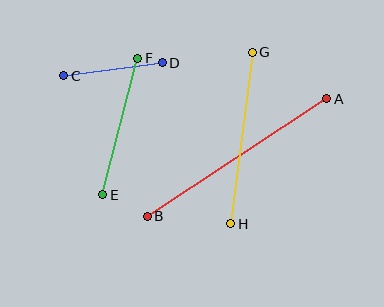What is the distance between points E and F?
The distance is approximately 140 pixels.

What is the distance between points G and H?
The distance is approximately 173 pixels.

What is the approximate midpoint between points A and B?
The midpoint is at approximately (237, 157) pixels.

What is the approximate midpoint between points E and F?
The midpoint is at approximately (120, 126) pixels.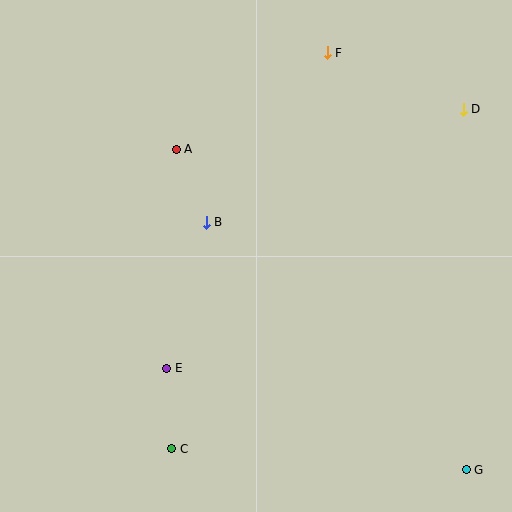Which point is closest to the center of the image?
Point B at (206, 222) is closest to the center.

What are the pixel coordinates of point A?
Point A is at (176, 149).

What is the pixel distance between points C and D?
The distance between C and D is 447 pixels.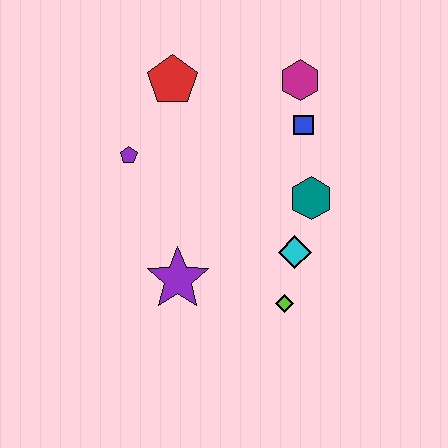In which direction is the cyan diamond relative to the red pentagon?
The cyan diamond is below the red pentagon.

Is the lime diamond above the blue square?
No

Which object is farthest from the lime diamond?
The red pentagon is farthest from the lime diamond.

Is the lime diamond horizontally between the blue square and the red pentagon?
Yes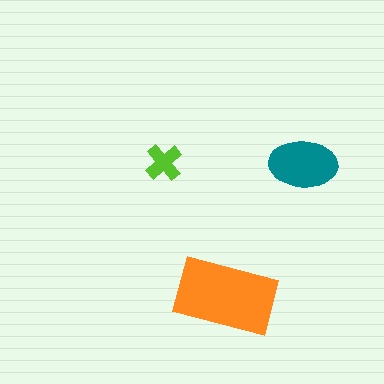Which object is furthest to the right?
The teal ellipse is rightmost.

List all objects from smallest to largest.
The lime cross, the teal ellipse, the orange rectangle.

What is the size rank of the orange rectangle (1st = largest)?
1st.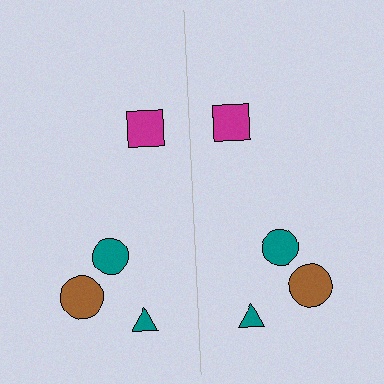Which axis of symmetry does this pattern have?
The pattern has a vertical axis of symmetry running through the center of the image.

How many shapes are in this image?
There are 8 shapes in this image.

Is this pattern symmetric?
Yes, this pattern has bilateral (reflection) symmetry.